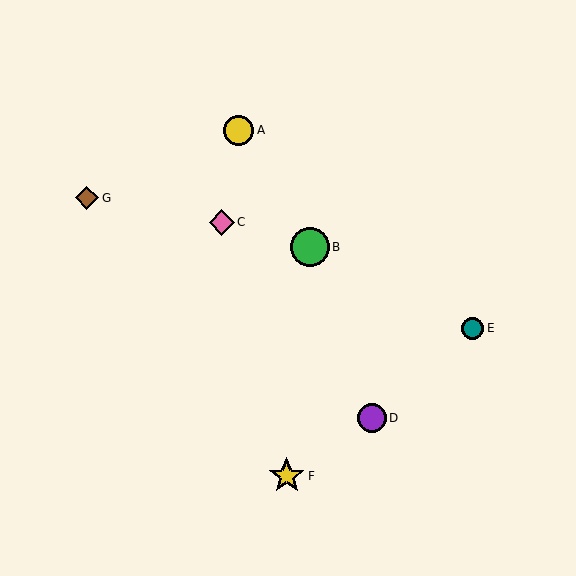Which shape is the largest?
The green circle (labeled B) is the largest.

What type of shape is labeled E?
Shape E is a teal circle.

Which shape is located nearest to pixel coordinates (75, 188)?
The brown diamond (labeled G) at (87, 198) is nearest to that location.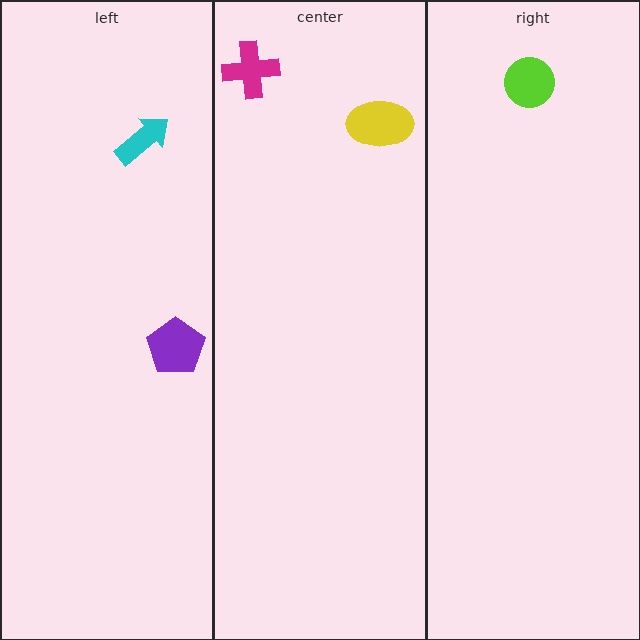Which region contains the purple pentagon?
The left region.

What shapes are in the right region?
The lime circle.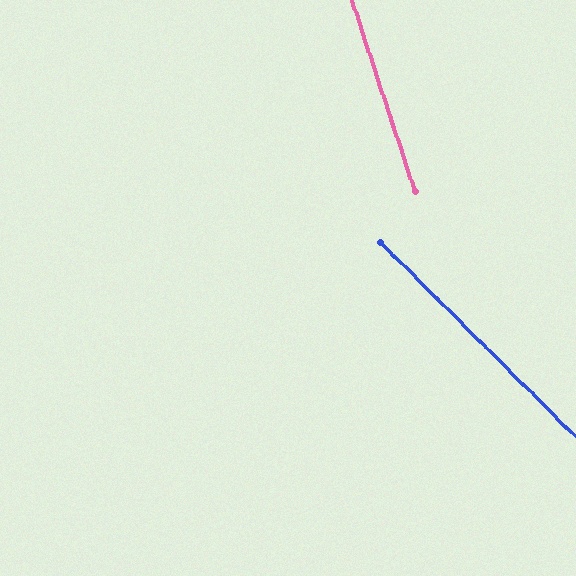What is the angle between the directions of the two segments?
Approximately 27 degrees.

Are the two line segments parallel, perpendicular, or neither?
Neither parallel nor perpendicular — they differ by about 27°.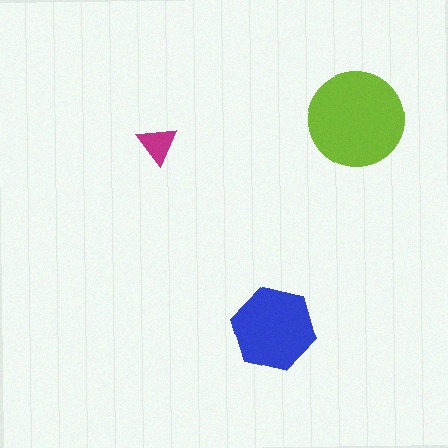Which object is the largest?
The lime circle.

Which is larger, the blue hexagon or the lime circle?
The lime circle.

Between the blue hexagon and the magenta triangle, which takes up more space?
The blue hexagon.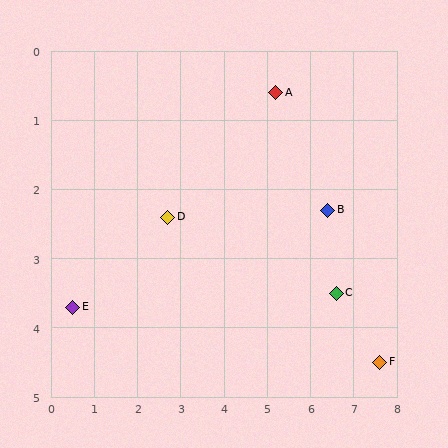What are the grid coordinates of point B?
Point B is at approximately (6.4, 2.3).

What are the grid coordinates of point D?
Point D is at approximately (2.7, 2.4).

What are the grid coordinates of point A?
Point A is at approximately (5.2, 0.6).